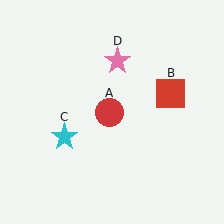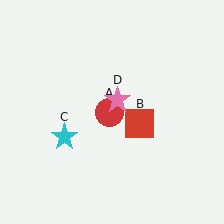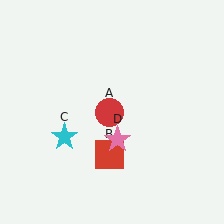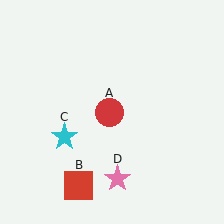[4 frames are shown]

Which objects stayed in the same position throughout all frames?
Red circle (object A) and cyan star (object C) remained stationary.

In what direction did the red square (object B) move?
The red square (object B) moved down and to the left.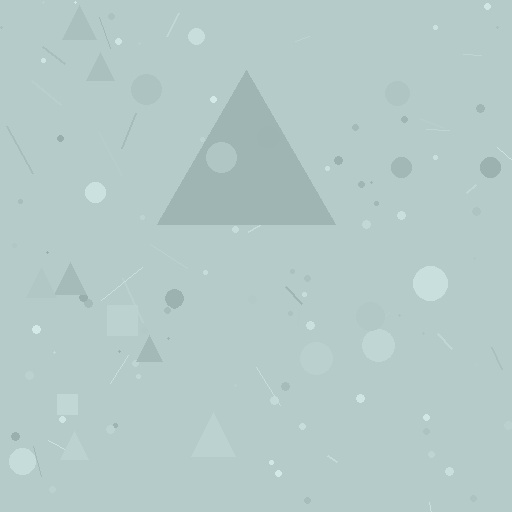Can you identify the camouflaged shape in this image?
The camouflaged shape is a triangle.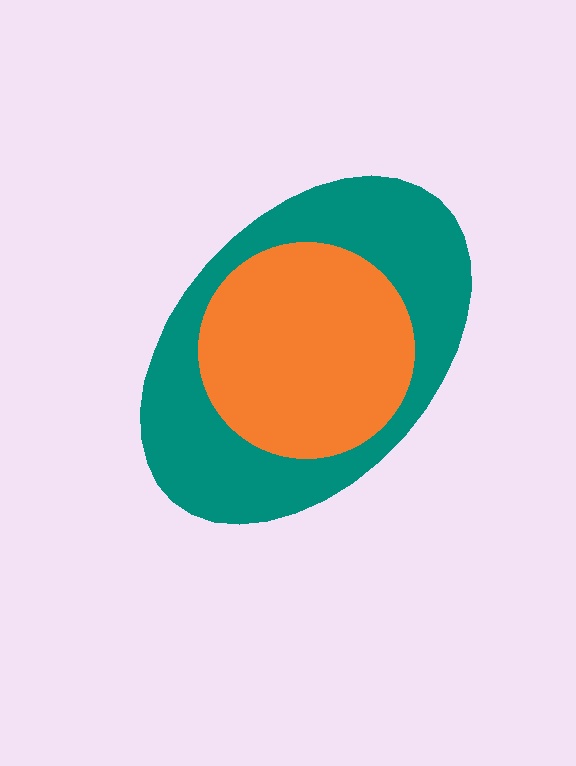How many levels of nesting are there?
2.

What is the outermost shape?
The teal ellipse.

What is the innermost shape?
The orange circle.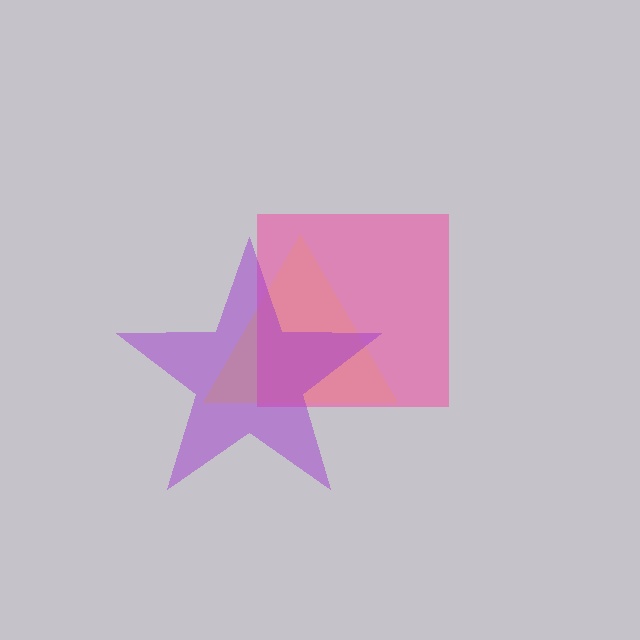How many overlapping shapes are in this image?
There are 3 overlapping shapes in the image.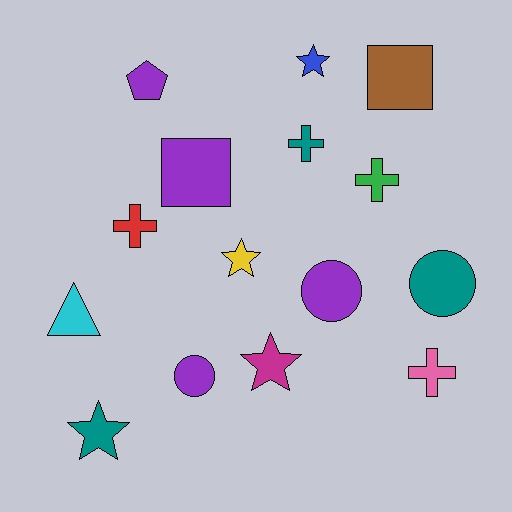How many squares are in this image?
There are 2 squares.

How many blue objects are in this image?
There is 1 blue object.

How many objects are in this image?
There are 15 objects.